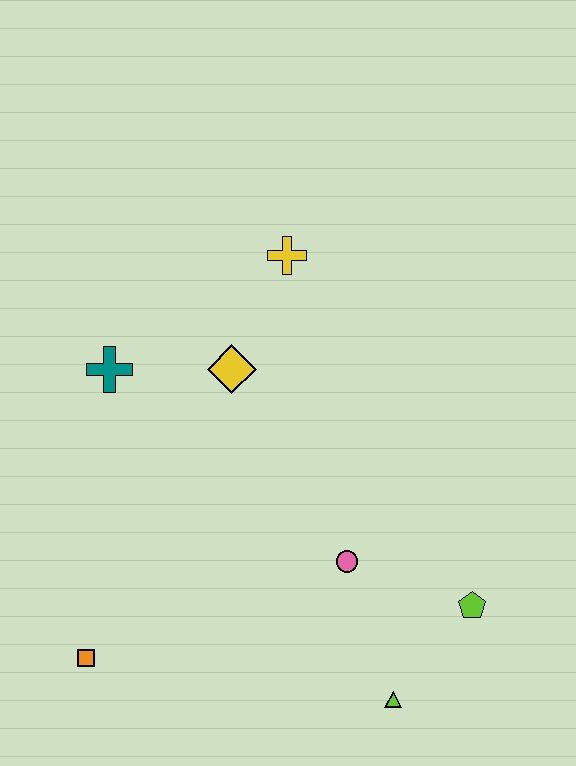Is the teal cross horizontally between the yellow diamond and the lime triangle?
No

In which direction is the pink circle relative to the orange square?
The pink circle is to the right of the orange square.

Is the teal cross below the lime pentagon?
No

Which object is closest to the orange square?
The pink circle is closest to the orange square.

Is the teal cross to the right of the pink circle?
No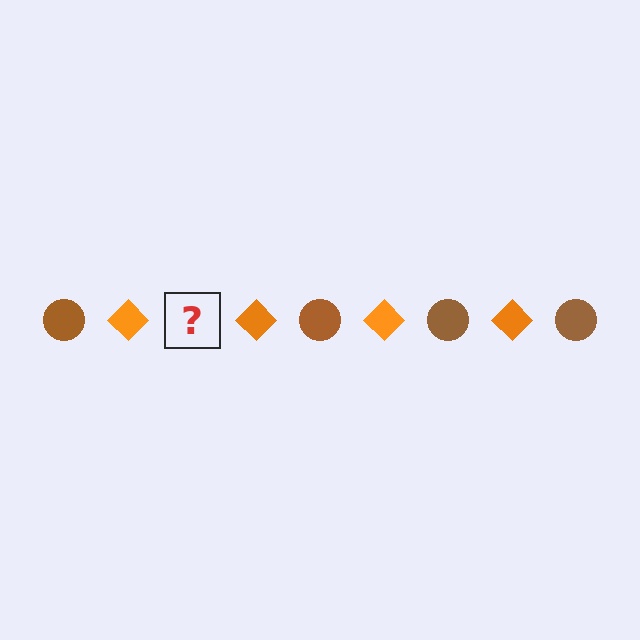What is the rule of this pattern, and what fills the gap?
The rule is that the pattern alternates between brown circle and orange diamond. The gap should be filled with a brown circle.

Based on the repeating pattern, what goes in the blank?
The blank should be a brown circle.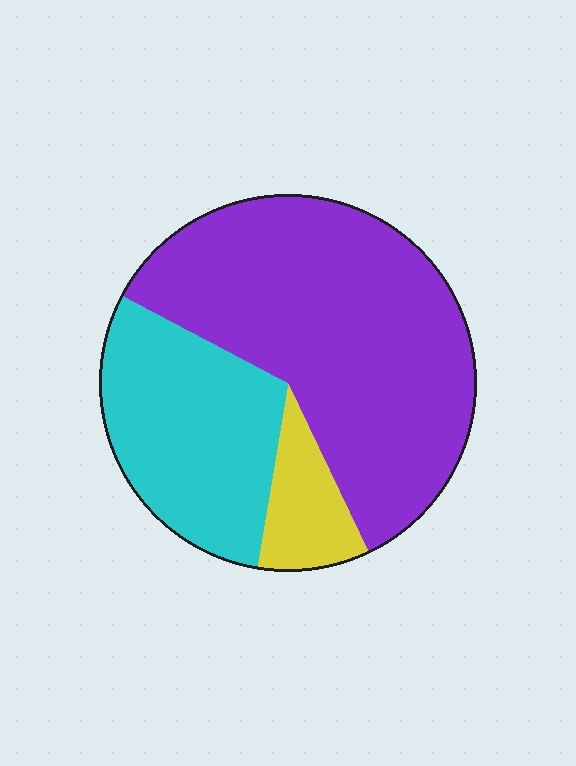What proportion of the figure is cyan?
Cyan covers 30% of the figure.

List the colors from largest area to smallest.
From largest to smallest: purple, cyan, yellow.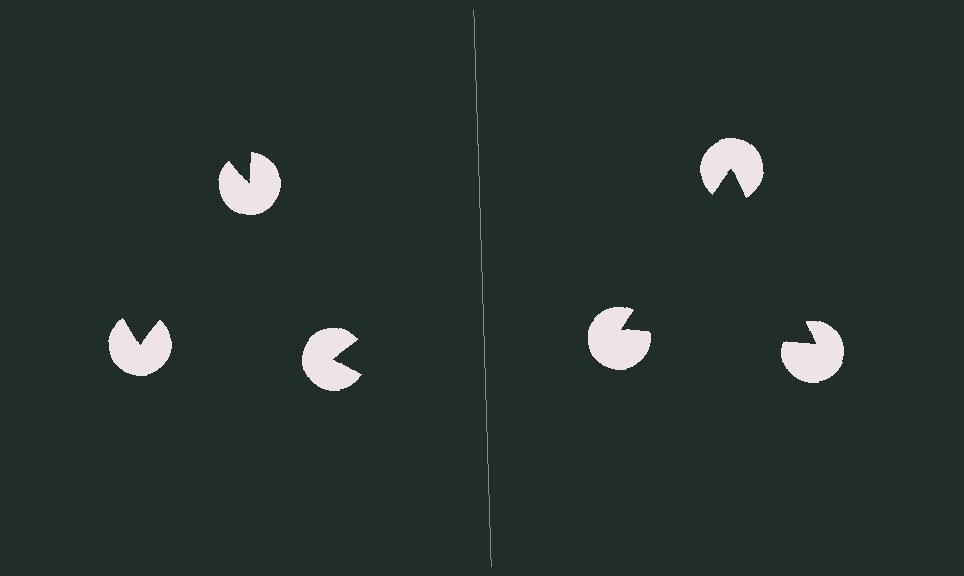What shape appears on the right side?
An illusory triangle.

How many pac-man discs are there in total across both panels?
6 — 3 on each side.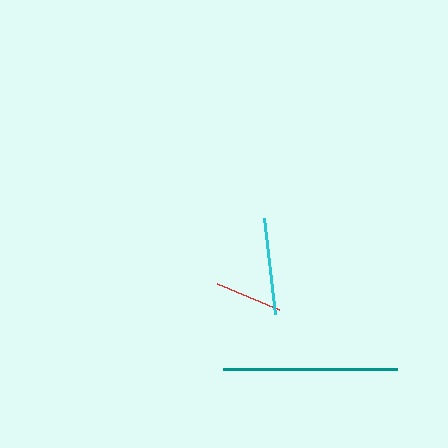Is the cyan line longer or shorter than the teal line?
The teal line is longer than the cyan line.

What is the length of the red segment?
The red segment is approximately 68 pixels long.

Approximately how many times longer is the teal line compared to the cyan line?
The teal line is approximately 1.8 times the length of the cyan line.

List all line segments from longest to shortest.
From longest to shortest: teal, cyan, red.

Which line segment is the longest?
The teal line is the longest at approximately 173 pixels.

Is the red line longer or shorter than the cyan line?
The cyan line is longer than the red line.